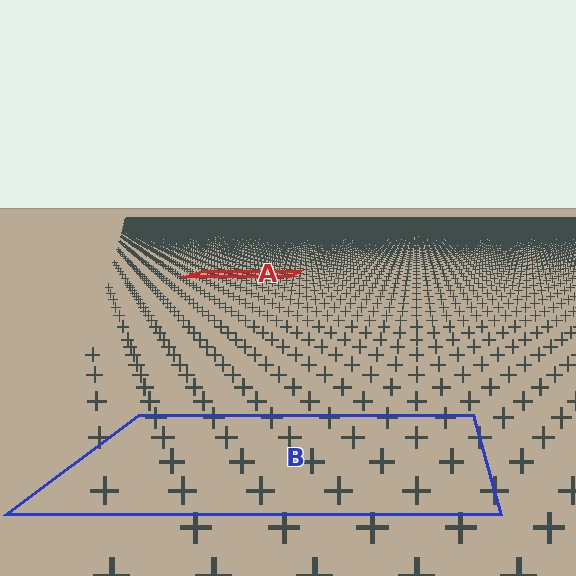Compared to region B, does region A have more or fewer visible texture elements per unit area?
Region A has more texture elements per unit area — they are packed more densely because it is farther away.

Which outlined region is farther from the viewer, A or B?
Region A is farther from the viewer — the texture elements inside it appear smaller and more densely packed.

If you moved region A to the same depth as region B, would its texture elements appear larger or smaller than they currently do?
They would appear larger. At a closer depth, the same texture elements are projected at a bigger on-screen size.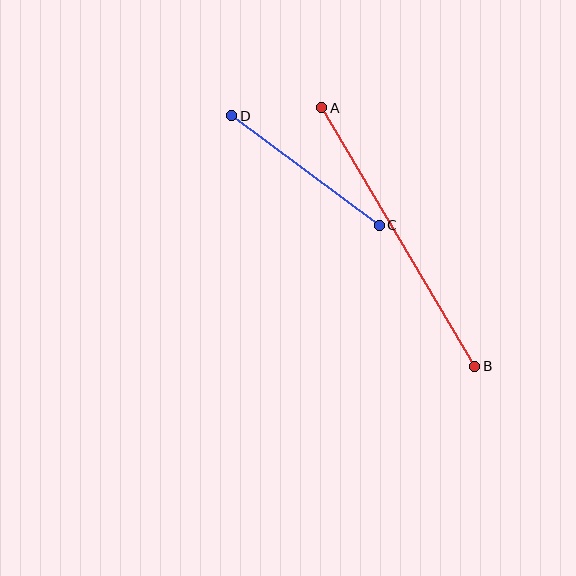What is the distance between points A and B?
The distance is approximately 300 pixels.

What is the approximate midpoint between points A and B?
The midpoint is at approximately (398, 237) pixels.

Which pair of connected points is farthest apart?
Points A and B are farthest apart.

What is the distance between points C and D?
The distance is approximately 184 pixels.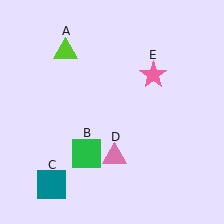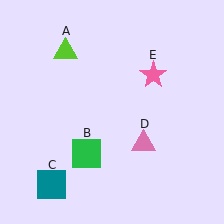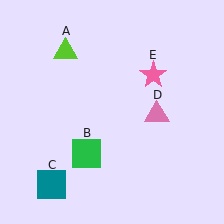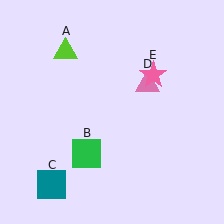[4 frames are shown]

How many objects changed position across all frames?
1 object changed position: pink triangle (object D).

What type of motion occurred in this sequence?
The pink triangle (object D) rotated counterclockwise around the center of the scene.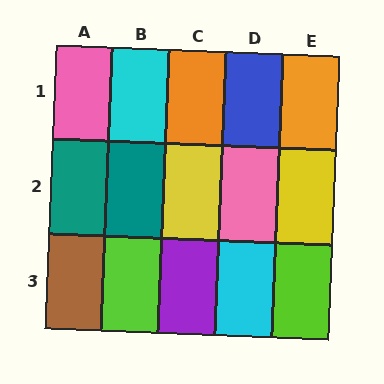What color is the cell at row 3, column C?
Purple.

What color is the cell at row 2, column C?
Yellow.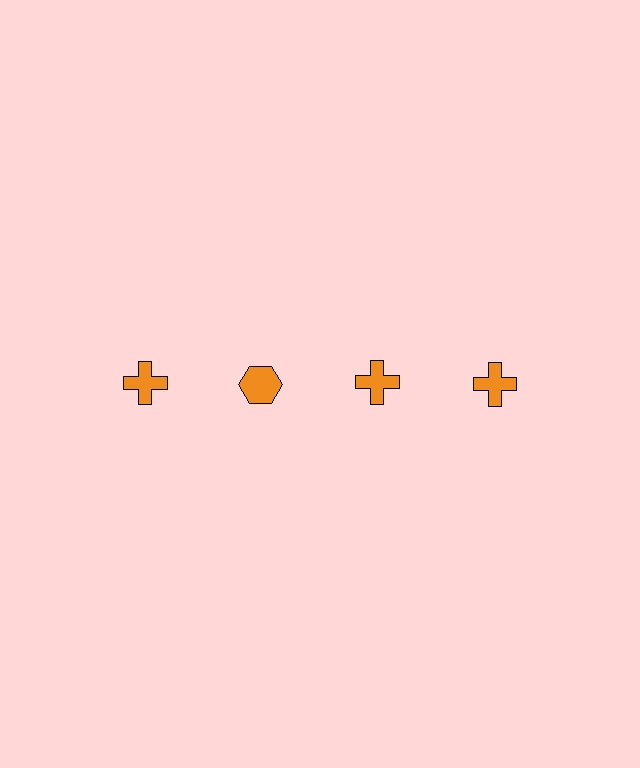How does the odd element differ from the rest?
It has a different shape: hexagon instead of cross.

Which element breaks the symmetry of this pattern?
The orange hexagon in the top row, second from left column breaks the symmetry. All other shapes are orange crosses.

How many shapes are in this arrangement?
There are 4 shapes arranged in a grid pattern.